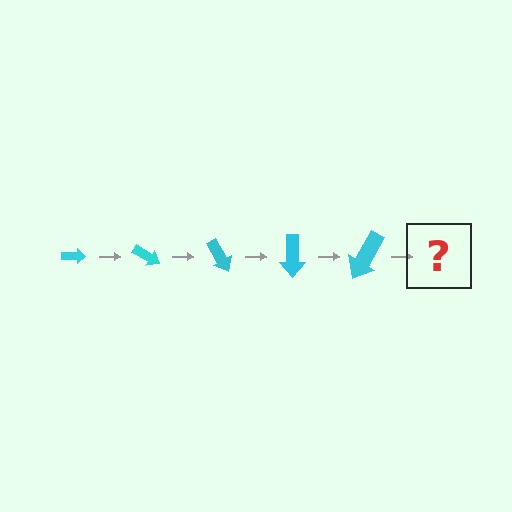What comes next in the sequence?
The next element should be an arrow, larger than the previous one and rotated 150 degrees from the start.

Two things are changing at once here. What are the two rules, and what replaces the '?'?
The two rules are that the arrow grows larger each step and it rotates 30 degrees each step. The '?' should be an arrow, larger than the previous one and rotated 150 degrees from the start.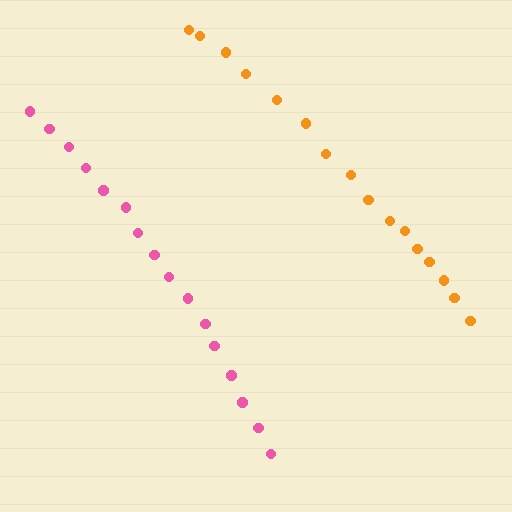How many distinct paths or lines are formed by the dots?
There are 2 distinct paths.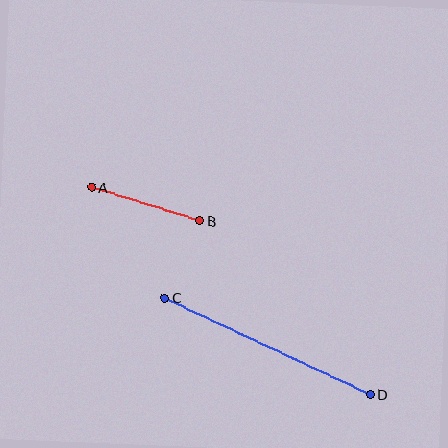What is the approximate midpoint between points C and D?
The midpoint is at approximately (267, 346) pixels.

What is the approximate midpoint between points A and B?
The midpoint is at approximately (146, 204) pixels.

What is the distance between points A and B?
The distance is approximately 113 pixels.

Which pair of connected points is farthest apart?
Points C and D are farthest apart.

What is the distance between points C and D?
The distance is approximately 227 pixels.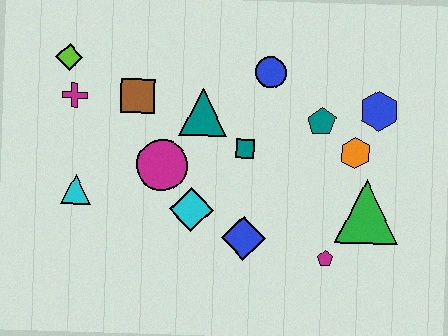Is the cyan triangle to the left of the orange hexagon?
Yes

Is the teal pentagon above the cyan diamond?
Yes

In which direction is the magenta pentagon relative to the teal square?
The magenta pentagon is below the teal square.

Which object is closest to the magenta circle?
The cyan diamond is closest to the magenta circle.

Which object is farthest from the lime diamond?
The green triangle is farthest from the lime diamond.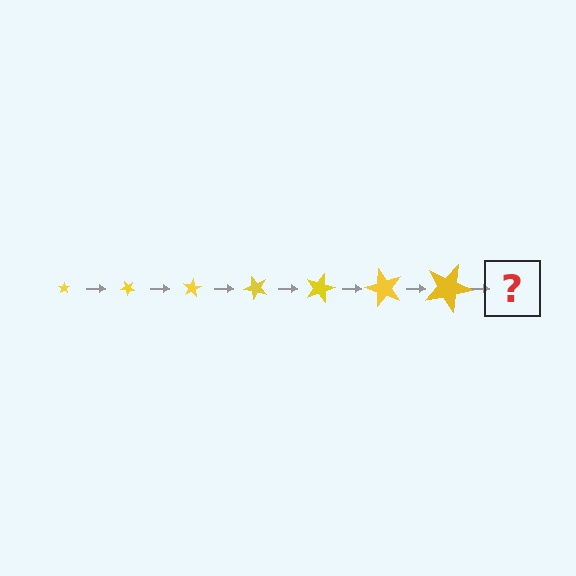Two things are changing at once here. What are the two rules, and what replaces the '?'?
The two rules are that the star grows larger each step and it rotates 40 degrees each step. The '?' should be a star, larger than the previous one and rotated 280 degrees from the start.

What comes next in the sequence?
The next element should be a star, larger than the previous one and rotated 280 degrees from the start.